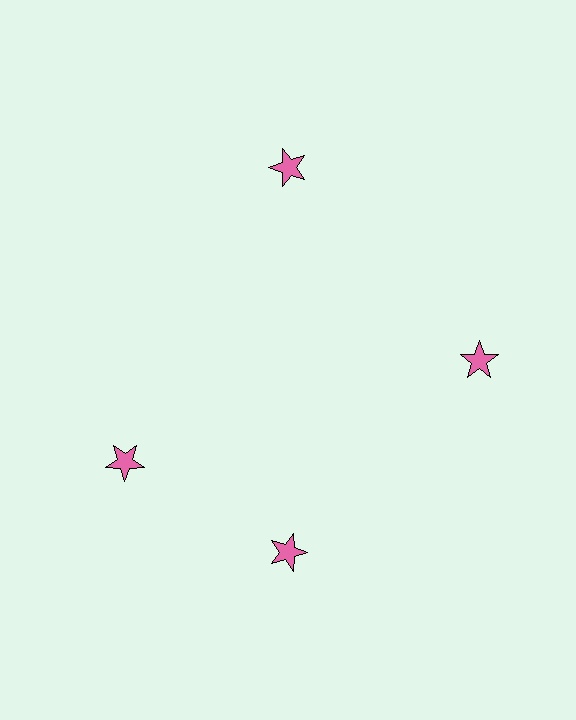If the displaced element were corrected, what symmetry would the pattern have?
It would have 4-fold rotational symmetry — the pattern would map onto itself every 90 degrees.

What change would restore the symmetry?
The symmetry would be restored by rotating it back into even spacing with its neighbors so that all 4 stars sit at equal angles and equal distance from the center.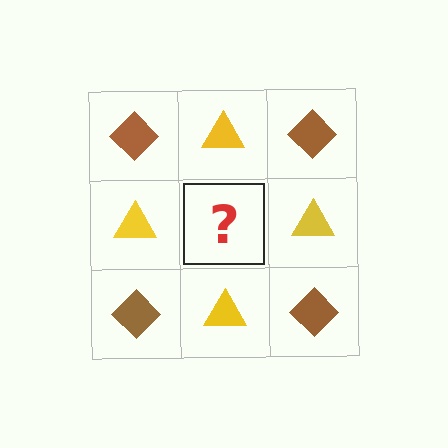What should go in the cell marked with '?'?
The missing cell should contain a brown diamond.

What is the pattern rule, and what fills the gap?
The rule is that it alternates brown diamond and yellow triangle in a checkerboard pattern. The gap should be filled with a brown diamond.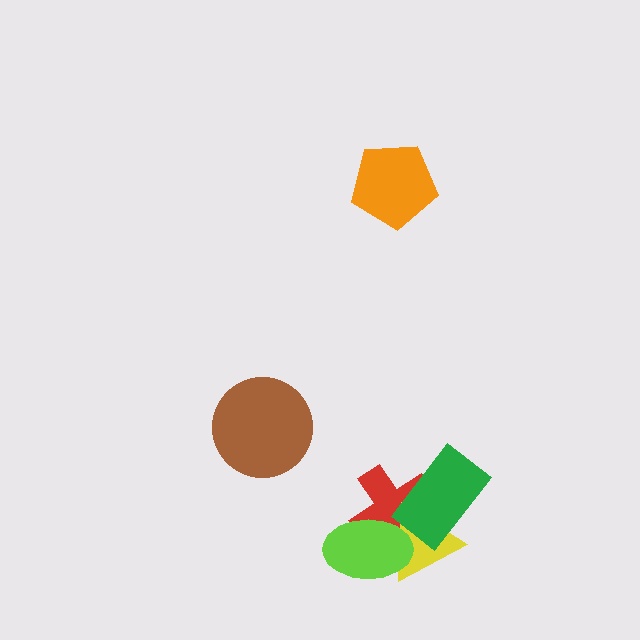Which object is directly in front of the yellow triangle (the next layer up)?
The lime ellipse is directly in front of the yellow triangle.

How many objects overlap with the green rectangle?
2 objects overlap with the green rectangle.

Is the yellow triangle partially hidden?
Yes, it is partially covered by another shape.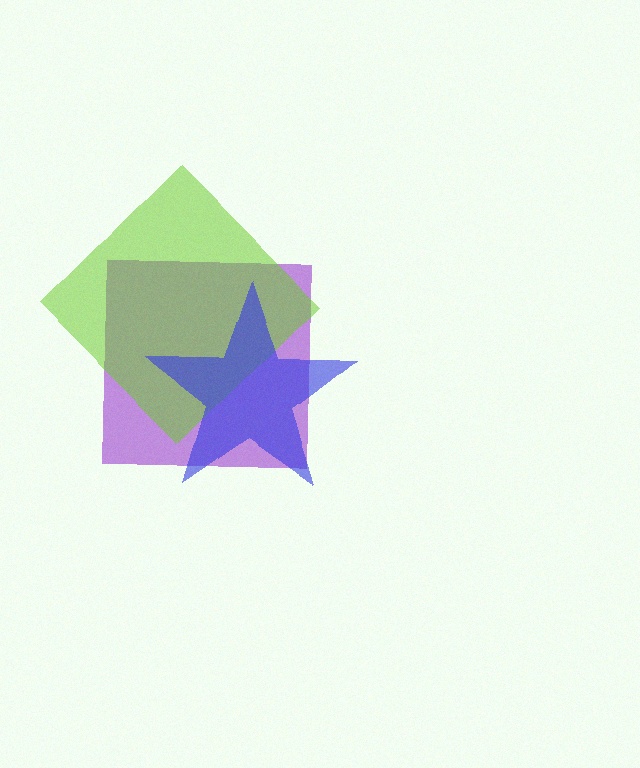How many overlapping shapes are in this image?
There are 3 overlapping shapes in the image.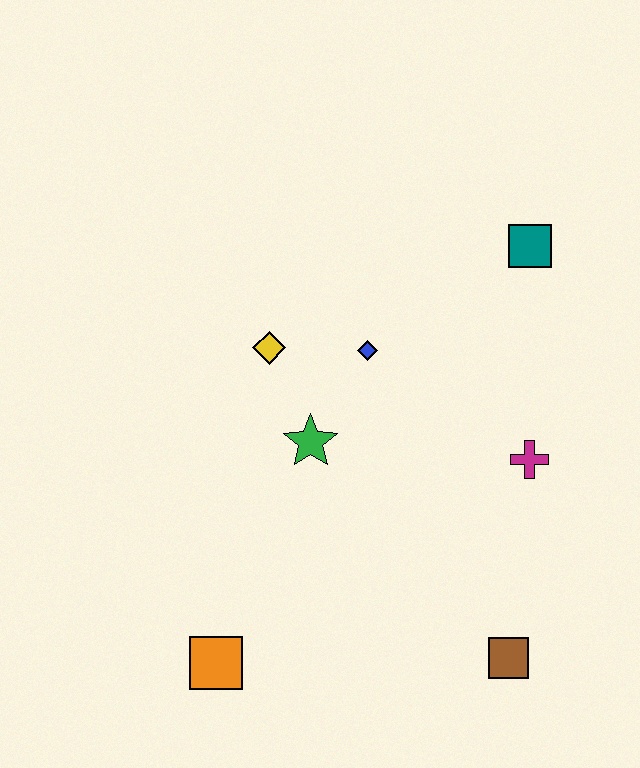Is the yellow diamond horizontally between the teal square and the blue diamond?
No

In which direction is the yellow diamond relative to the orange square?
The yellow diamond is above the orange square.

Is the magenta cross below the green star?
Yes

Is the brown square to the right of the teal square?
No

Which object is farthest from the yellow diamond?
The brown square is farthest from the yellow diamond.